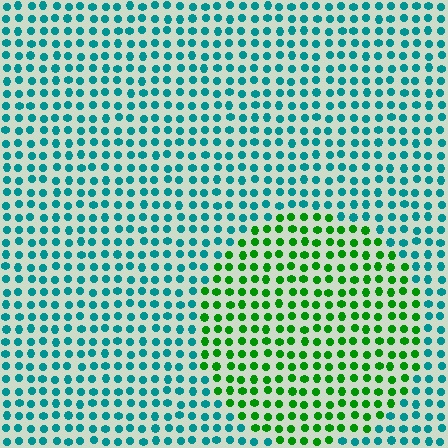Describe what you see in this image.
The image is filled with small teal elements in a uniform arrangement. A circle-shaped region is visible where the elements are tinted to a slightly different hue, forming a subtle color boundary.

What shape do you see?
I see a circle.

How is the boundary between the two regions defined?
The boundary is defined purely by a slight shift in hue (about 58 degrees). Spacing, size, and orientation are identical on both sides.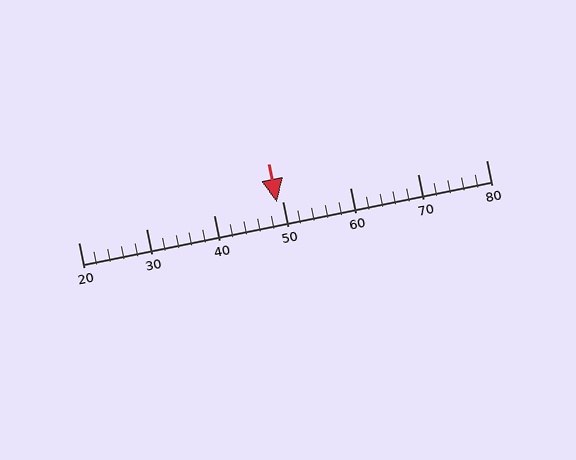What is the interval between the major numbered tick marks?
The major tick marks are spaced 10 units apart.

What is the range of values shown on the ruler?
The ruler shows values from 20 to 80.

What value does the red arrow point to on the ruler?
The red arrow points to approximately 49.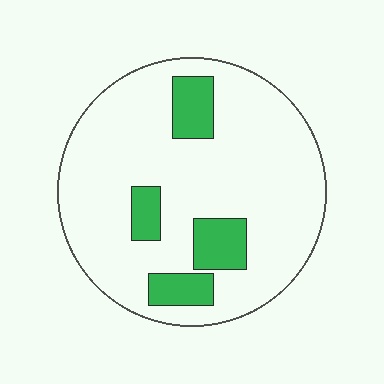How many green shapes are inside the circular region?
4.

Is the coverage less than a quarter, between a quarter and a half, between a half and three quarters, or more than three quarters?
Less than a quarter.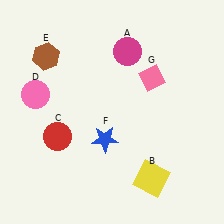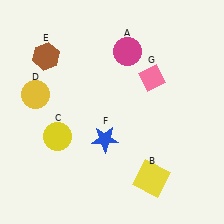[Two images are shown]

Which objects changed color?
C changed from red to yellow. D changed from pink to yellow.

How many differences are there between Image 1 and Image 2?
There are 2 differences between the two images.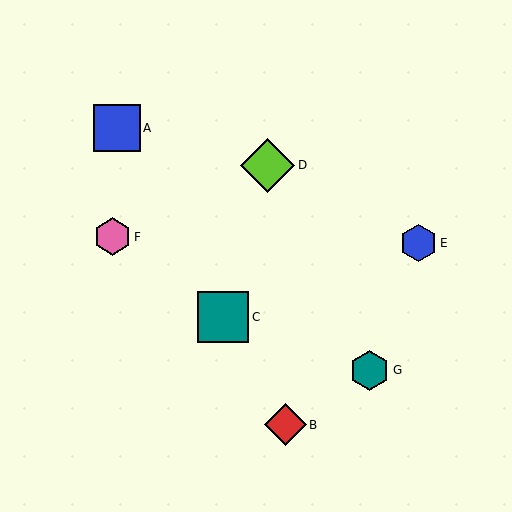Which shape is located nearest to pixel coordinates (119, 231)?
The pink hexagon (labeled F) at (112, 237) is nearest to that location.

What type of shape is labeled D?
Shape D is a lime diamond.